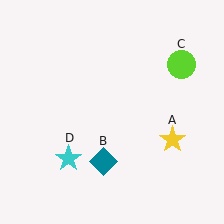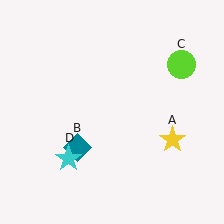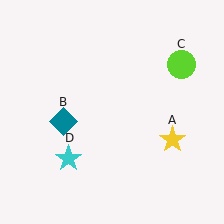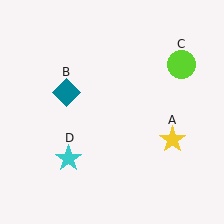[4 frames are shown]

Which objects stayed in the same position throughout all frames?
Yellow star (object A) and lime circle (object C) and cyan star (object D) remained stationary.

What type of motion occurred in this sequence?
The teal diamond (object B) rotated clockwise around the center of the scene.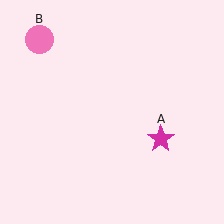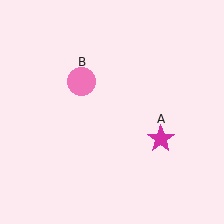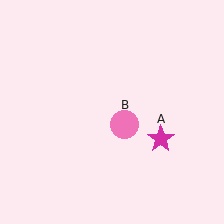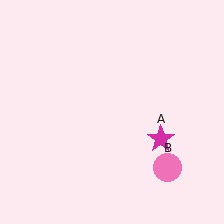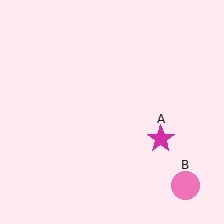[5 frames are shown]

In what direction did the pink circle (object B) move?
The pink circle (object B) moved down and to the right.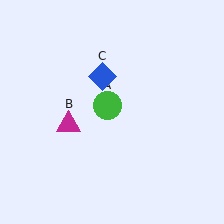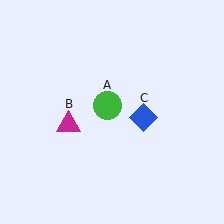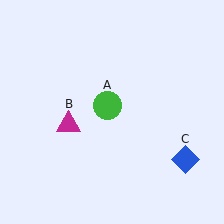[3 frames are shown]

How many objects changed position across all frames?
1 object changed position: blue diamond (object C).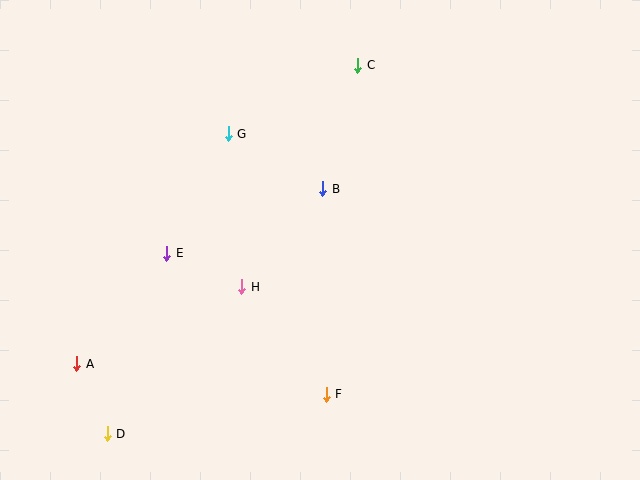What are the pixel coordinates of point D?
Point D is at (107, 434).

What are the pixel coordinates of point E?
Point E is at (167, 253).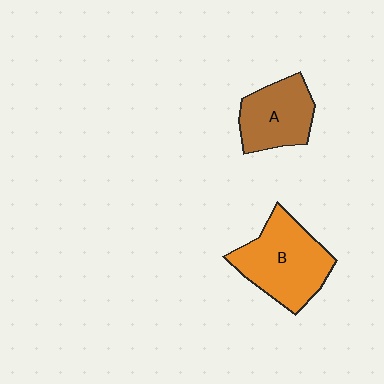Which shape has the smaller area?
Shape A (brown).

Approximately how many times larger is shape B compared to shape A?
Approximately 1.4 times.